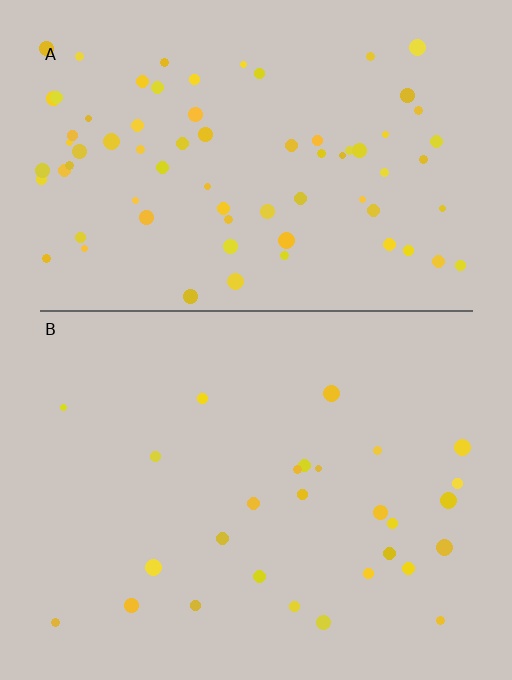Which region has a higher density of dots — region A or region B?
A (the top).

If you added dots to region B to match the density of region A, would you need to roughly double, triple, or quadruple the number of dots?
Approximately triple.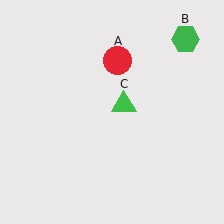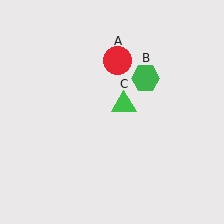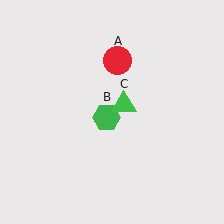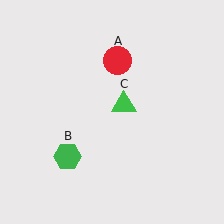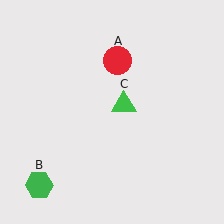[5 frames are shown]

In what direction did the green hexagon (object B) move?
The green hexagon (object B) moved down and to the left.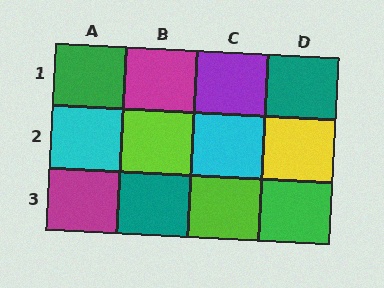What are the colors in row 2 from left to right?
Cyan, lime, cyan, yellow.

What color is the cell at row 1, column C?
Purple.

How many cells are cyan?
2 cells are cyan.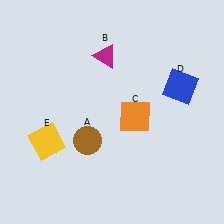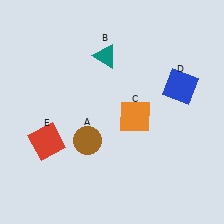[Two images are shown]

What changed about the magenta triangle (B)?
In Image 1, B is magenta. In Image 2, it changed to teal.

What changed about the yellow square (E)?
In Image 1, E is yellow. In Image 2, it changed to red.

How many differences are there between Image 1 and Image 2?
There are 2 differences between the two images.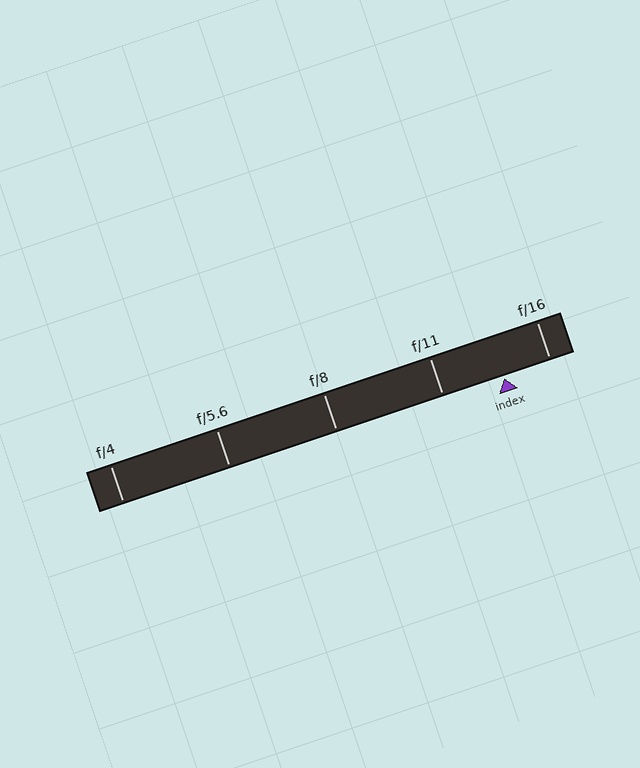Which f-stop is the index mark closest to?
The index mark is closest to f/16.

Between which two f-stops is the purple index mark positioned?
The index mark is between f/11 and f/16.